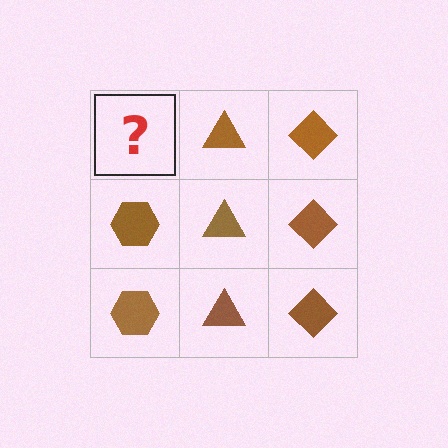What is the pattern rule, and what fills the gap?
The rule is that each column has a consistent shape. The gap should be filled with a brown hexagon.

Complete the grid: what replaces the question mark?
The question mark should be replaced with a brown hexagon.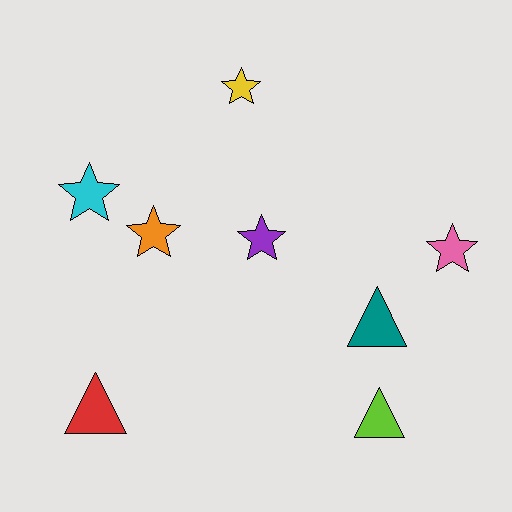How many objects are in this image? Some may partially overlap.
There are 8 objects.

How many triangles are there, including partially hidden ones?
There are 3 triangles.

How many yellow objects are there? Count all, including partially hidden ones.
There is 1 yellow object.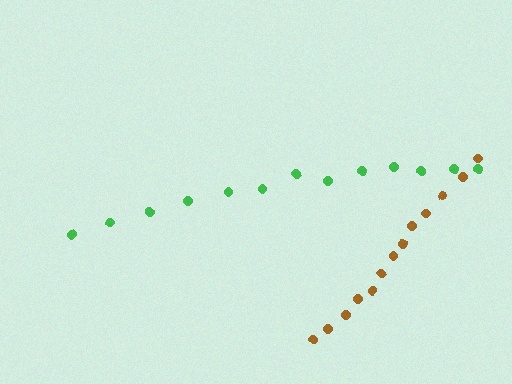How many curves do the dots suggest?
There are 2 distinct paths.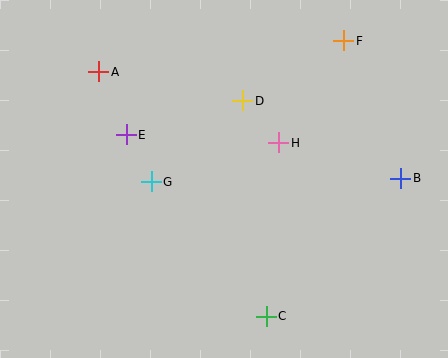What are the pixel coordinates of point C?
Point C is at (266, 316).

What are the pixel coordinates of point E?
Point E is at (126, 135).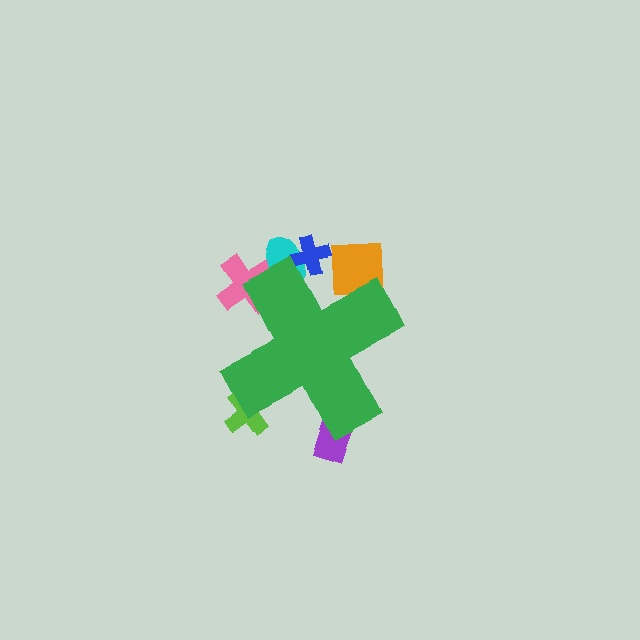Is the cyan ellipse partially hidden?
Yes, the cyan ellipse is partially hidden behind the green cross.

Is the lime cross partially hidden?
Yes, the lime cross is partially hidden behind the green cross.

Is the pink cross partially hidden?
Yes, the pink cross is partially hidden behind the green cross.